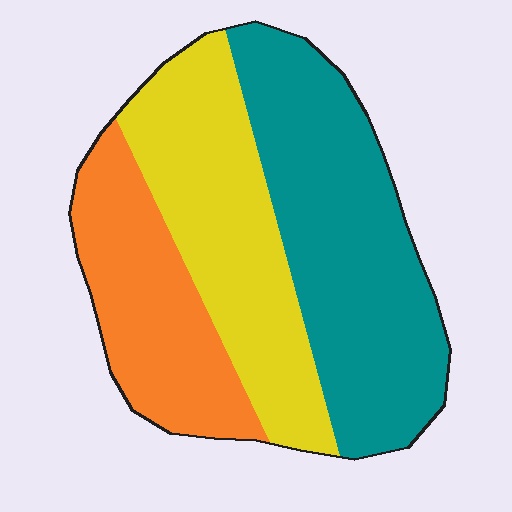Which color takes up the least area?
Orange, at roughly 25%.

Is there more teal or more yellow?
Teal.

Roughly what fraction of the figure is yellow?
Yellow covers about 35% of the figure.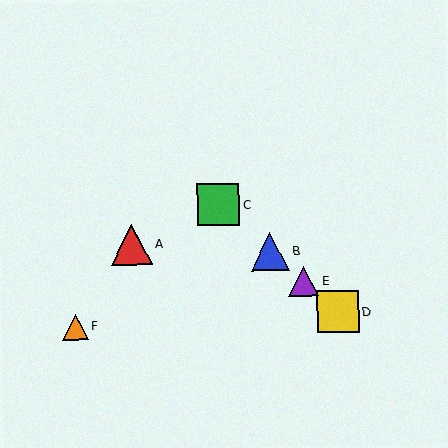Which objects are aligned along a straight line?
Objects B, C, D, E are aligned along a straight line.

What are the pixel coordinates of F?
Object F is at (75, 327).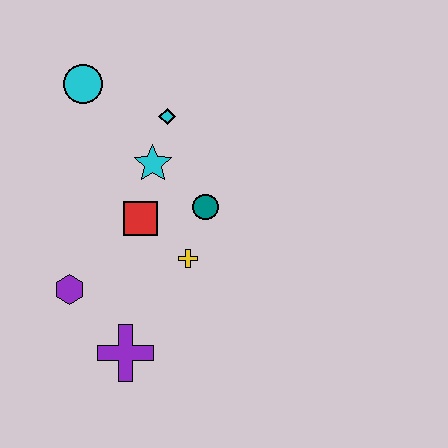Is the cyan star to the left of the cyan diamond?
Yes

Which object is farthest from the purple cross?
The cyan circle is farthest from the purple cross.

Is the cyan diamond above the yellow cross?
Yes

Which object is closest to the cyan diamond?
The cyan star is closest to the cyan diamond.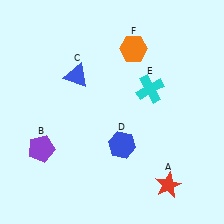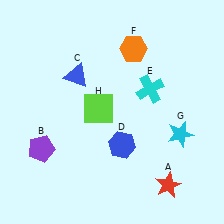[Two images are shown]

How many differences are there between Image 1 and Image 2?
There are 2 differences between the two images.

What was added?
A cyan star (G), a lime square (H) were added in Image 2.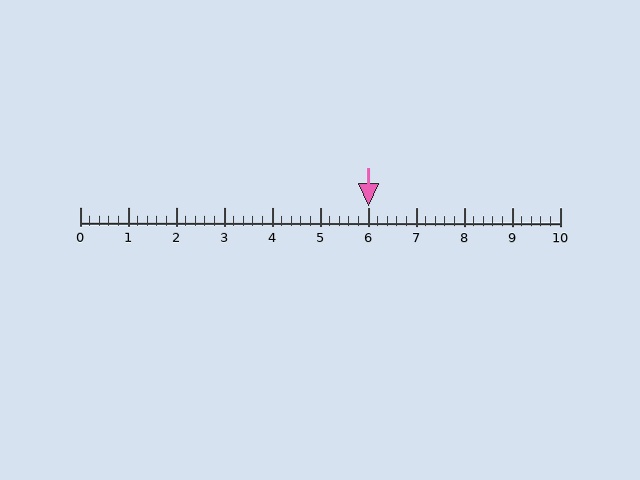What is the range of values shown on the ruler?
The ruler shows values from 0 to 10.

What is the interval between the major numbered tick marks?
The major tick marks are spaced 1 units apart.